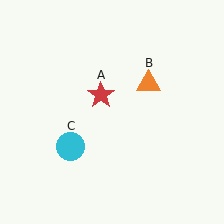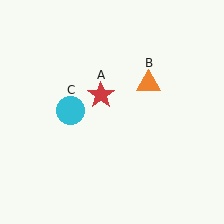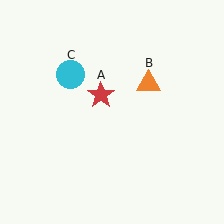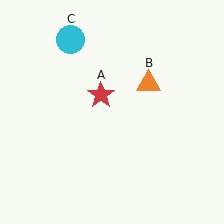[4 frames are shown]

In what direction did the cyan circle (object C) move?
The cyan circle (object C) moved up.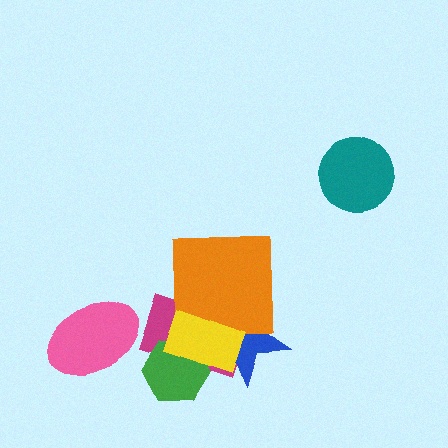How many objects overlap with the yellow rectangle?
4 objects overlap with the yellow rectangle.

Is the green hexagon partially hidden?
Yes, it is partially covered by another shape.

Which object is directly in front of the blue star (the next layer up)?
The orange square is directly in front of the blue star.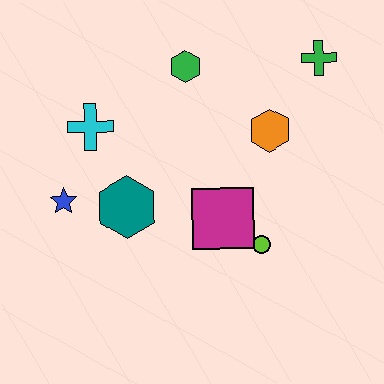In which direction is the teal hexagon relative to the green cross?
The teal hexagon is to the left of the green cross.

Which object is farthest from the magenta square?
The green cross is farthest from the magenta square.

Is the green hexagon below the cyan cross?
No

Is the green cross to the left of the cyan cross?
No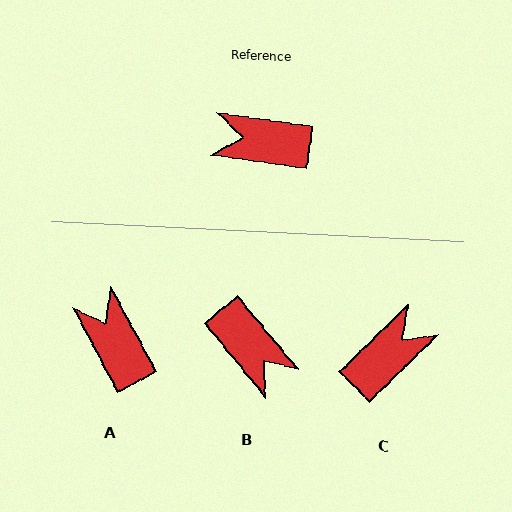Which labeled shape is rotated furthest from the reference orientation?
B, about 138 degrees away.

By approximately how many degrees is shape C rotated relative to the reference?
Approximately 128 degrees clockwise.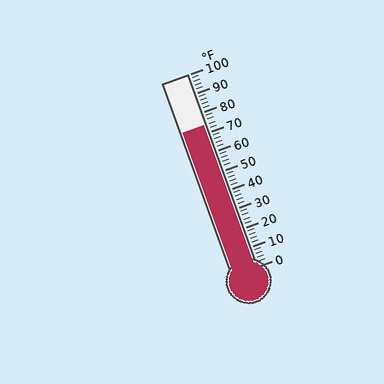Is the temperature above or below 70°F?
The temperature is above 70°F.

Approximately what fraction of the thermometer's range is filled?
The thermometer is filled to approximately 75% of its range.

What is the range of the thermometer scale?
The thermometer scale ranges from 0°F to 100°F.